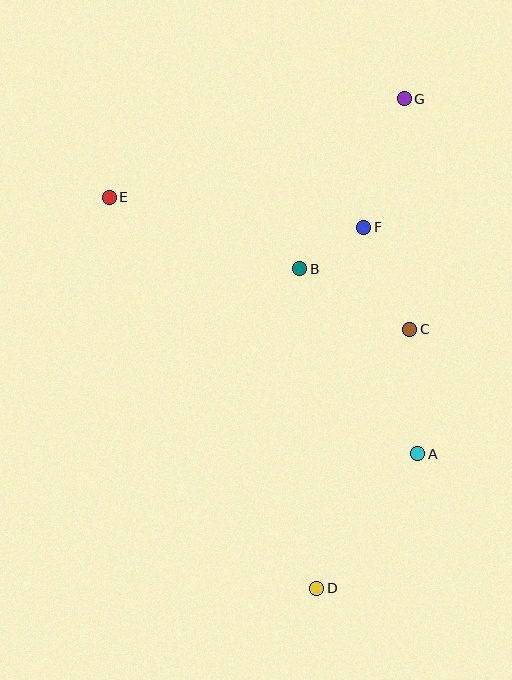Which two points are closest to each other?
Points B and F are closest to each other.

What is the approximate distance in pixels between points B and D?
The distance between B and D is approximately 320 pixels.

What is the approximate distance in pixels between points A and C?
The distance between A and C is approximately 125 pixels.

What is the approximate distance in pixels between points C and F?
The distance between C and F is approximately 112 pixels.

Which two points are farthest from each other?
Points D and G are farthest from each other.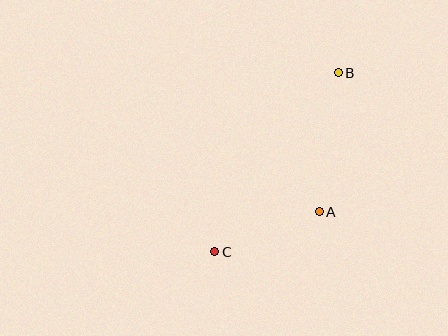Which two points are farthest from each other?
Points B and C are farthest from each other.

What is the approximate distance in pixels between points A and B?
The distance between A and B is approximately 141 pixels.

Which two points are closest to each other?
Points A and C are closest to each other.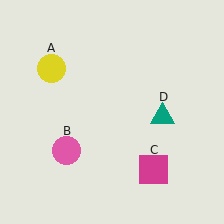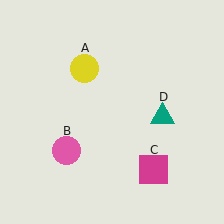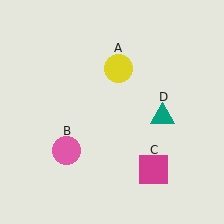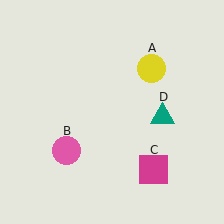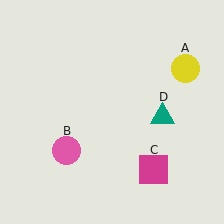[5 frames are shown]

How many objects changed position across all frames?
1 object changed position: yellow circle (object A).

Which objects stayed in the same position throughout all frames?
Pink circle (object B) and magenta square (object C) and teal triangle (object D) remained stationary.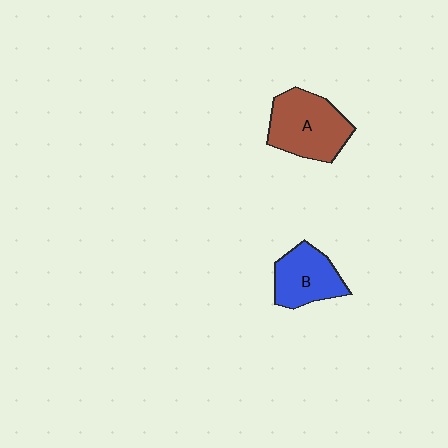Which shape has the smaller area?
Shape B (blue).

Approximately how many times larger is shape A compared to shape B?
Approximately 1.3 times.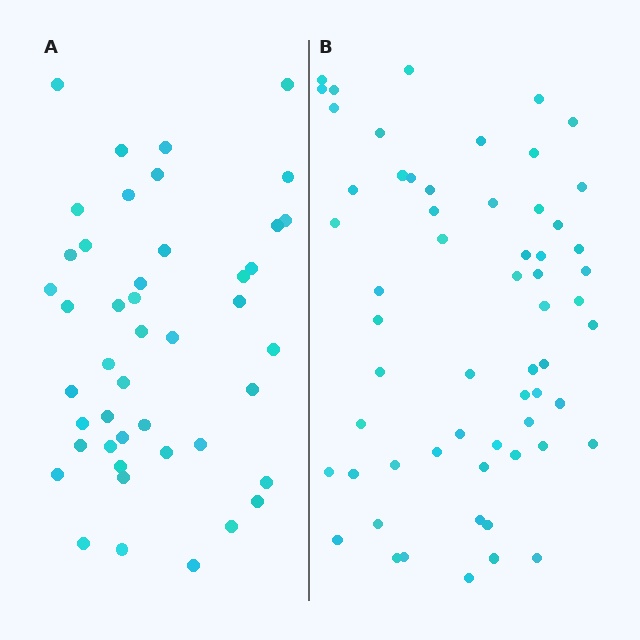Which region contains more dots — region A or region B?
Region B (the right region) has more dots.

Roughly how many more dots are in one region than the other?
Region B has approximately 15 more dots than region A.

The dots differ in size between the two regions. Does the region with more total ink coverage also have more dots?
No. Region A has more total ink coverage because its dots are larger, but region B actually contains more individual dots. Total area can be misleading — the number of items is what matters here.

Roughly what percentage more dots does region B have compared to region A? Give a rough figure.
About 35% more.